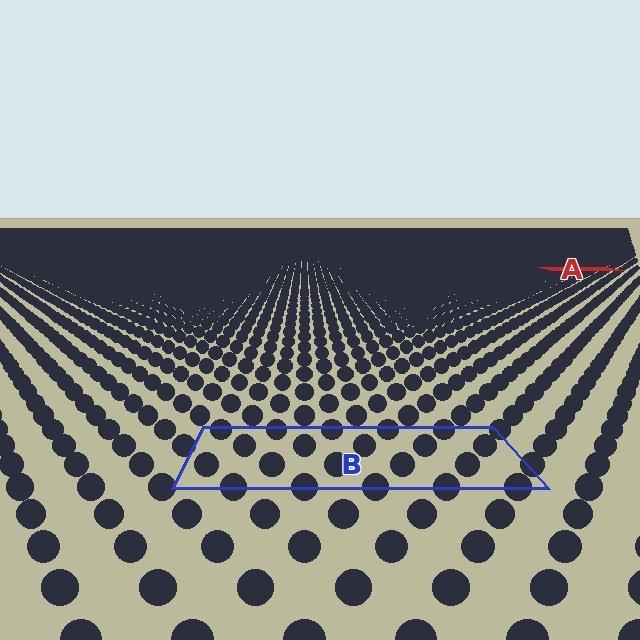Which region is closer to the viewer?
Region B is closer. The texture elements there are larger and more spread out.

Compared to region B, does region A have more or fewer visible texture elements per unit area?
Region A has more texture elements per unit area — they are packed more densely because it is farther away.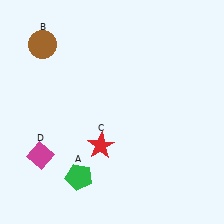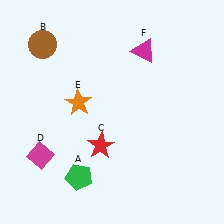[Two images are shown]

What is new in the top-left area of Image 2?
An orange star (E) was added in the top-left area of Image 2.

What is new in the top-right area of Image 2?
A magenta triangle (F) was added in the top-right area of Image 2.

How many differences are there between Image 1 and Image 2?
There are 2 differences between the two images.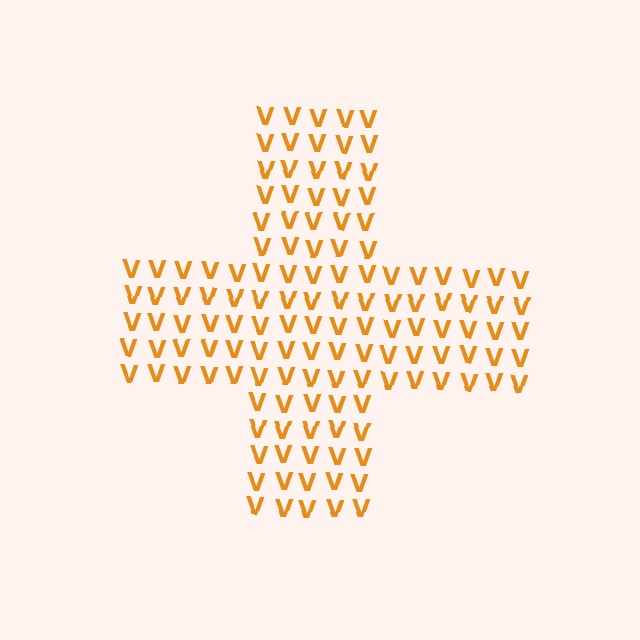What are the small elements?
The small elements are letter V's.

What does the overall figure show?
The overall figure shows a cross.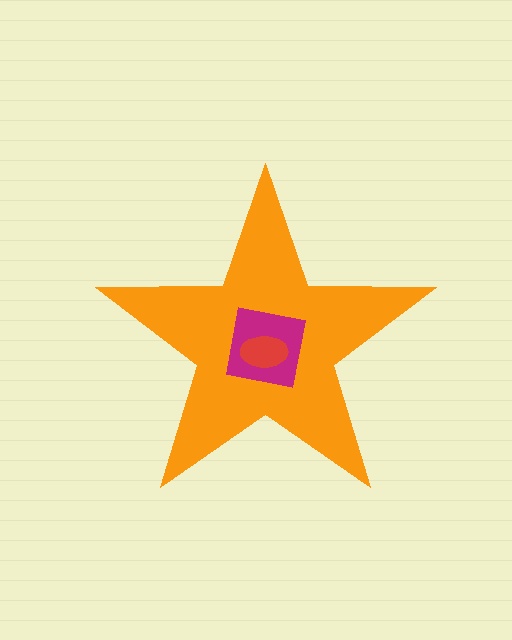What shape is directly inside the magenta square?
The red ellipse.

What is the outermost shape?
The orange star.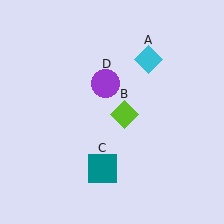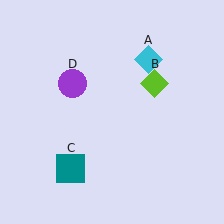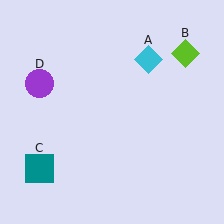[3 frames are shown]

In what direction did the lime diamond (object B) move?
The lime diamond (object B) moved up and to the right.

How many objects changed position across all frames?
3 objects changed position: lime diamond (object B), teal square (object C), purple circle (object D).